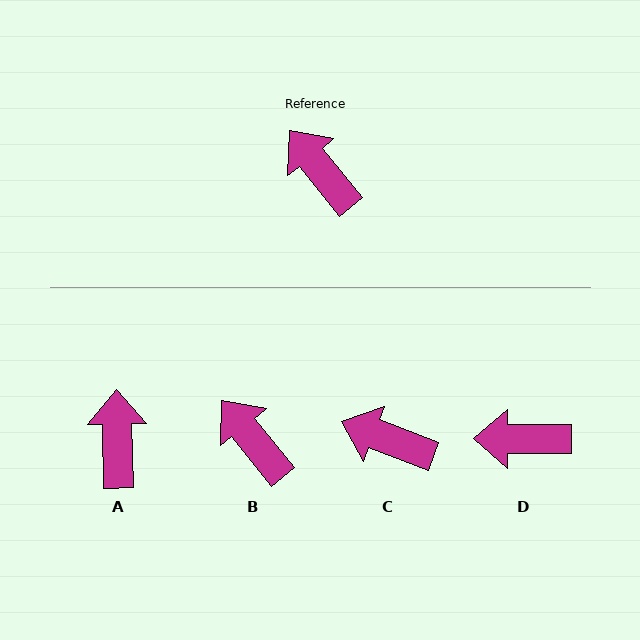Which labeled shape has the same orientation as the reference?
B.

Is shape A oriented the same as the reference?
No, it is off by about 38 degrees.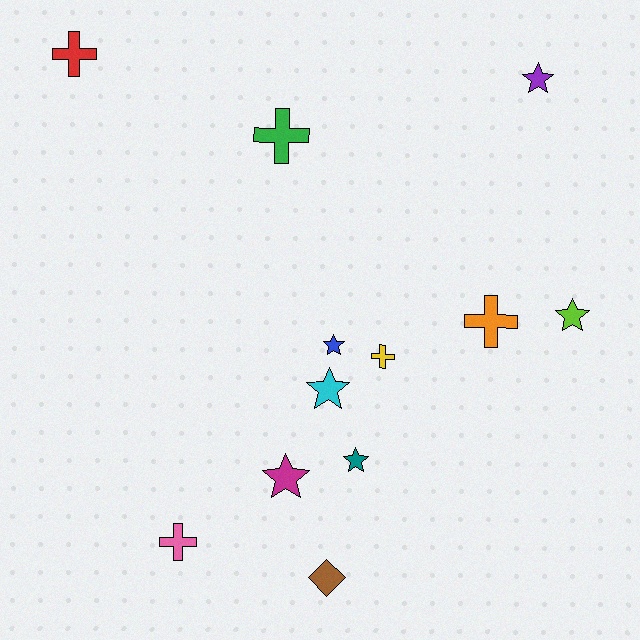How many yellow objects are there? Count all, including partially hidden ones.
There is 1 yellow object.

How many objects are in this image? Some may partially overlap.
There are 12 objects.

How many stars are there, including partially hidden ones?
There are 6 stars.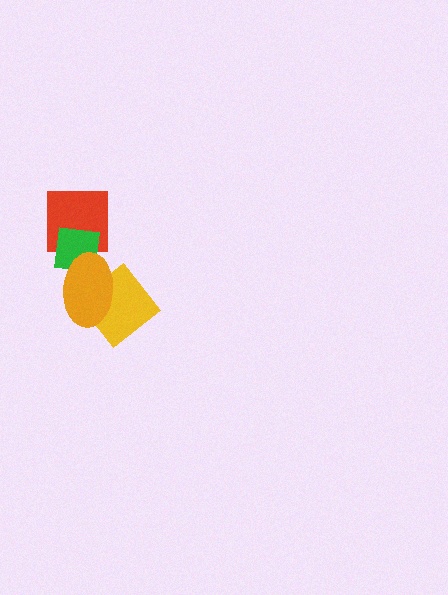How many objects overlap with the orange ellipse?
2 objects overlap with the orange ellipse.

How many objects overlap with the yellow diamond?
1 object overlaps with the yellow diamond.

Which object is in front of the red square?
The green square is in front of the red square.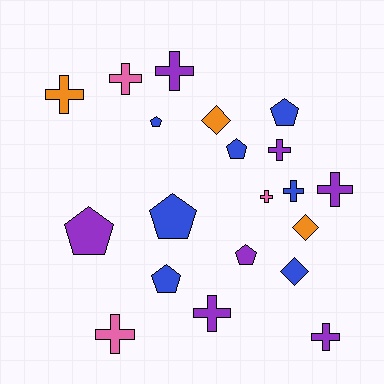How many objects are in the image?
There are 20 objects.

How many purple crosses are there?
There are 5 purple crosses.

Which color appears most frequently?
Purple, with 7 objects.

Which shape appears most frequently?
Cross, with 10 objects.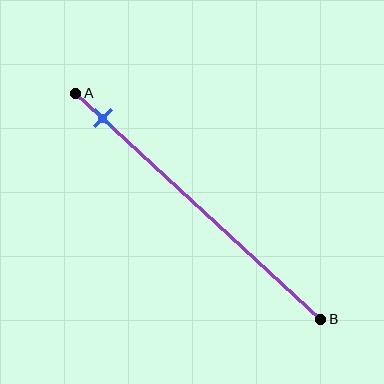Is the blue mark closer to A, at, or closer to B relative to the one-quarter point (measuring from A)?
The blue mark is closer to point A than the one-quarter point of segment AB.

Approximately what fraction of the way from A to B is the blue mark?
The blue mark is approximately 10% of the way from A to B.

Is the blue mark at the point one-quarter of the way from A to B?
No, the mark is at about 10% from A, not at the 25% one-quarter point.